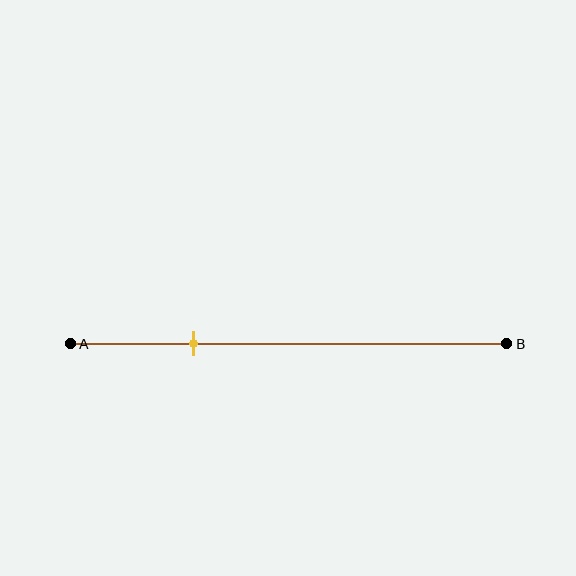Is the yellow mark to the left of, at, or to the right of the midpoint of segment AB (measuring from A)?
The yellow mark is to the left of the midpoint of segment AB.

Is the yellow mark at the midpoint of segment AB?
No, the mark is at about 30% from A, not at the 50% midpoint.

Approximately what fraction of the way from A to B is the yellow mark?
The yellow mark is approximately 30% of the way from A to B.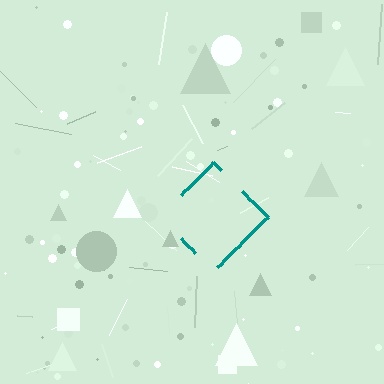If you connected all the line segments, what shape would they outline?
They would outline a diamond.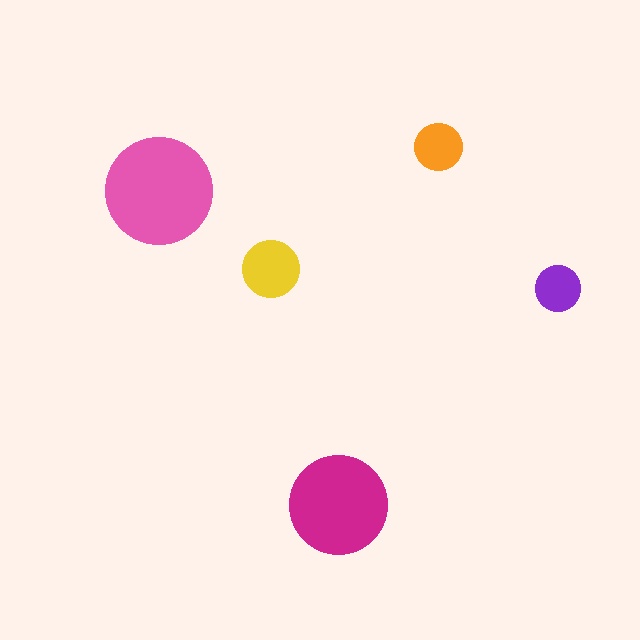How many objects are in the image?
There are 5 objects in the image.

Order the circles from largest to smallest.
the pink one, the magenta one, the yellow one, the orange one, the purple one.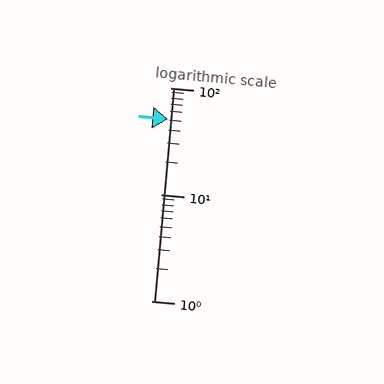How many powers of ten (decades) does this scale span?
The scale spans 2 decades, from 1 to 100.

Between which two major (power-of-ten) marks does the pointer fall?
The pointer is between 10 and 100.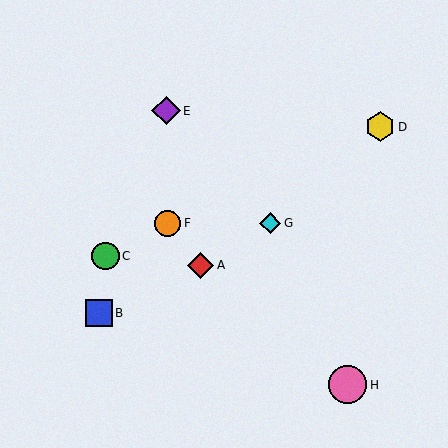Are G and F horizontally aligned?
Yes, both are at y≈223.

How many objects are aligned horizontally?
2 objects (F, G) are aligned horizontally.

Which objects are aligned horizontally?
Objects F, G are aligned horizontally.